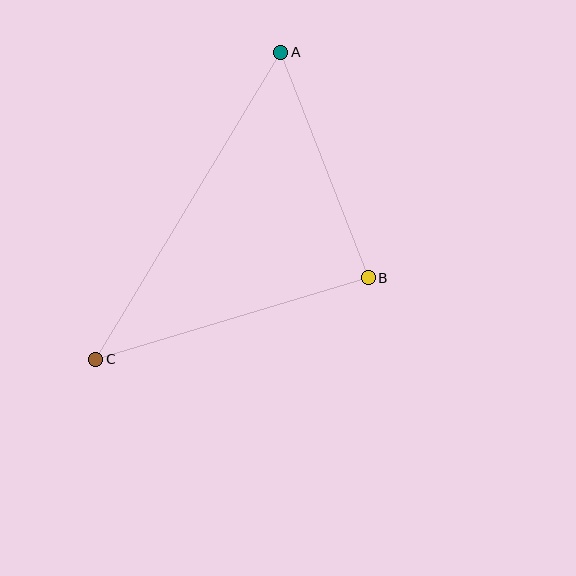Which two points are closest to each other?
Points A and B are closest to each other.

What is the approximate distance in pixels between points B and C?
The distance between B and C is approximately 285 pixels.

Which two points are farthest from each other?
Points A and C are farthest from each other.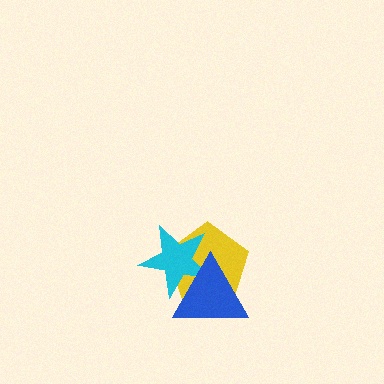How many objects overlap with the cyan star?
2 objects overlap with the cyan star.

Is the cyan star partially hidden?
Yes, it is partially covered by another shape.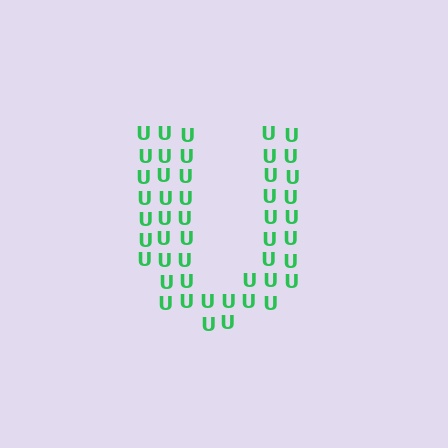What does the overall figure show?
The overall figure shows the letter U.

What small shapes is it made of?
It is made of small letter U's.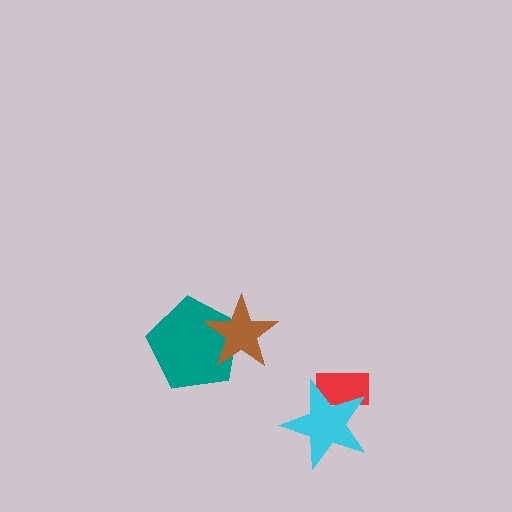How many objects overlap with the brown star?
1 object overlaps with the brown star.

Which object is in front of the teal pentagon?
The brown star is in front of the teal pentagon.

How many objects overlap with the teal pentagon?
1 object overlaps with the teal pentagon.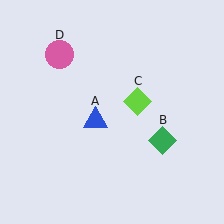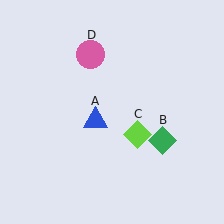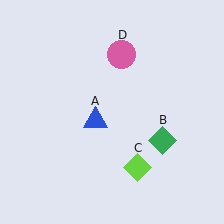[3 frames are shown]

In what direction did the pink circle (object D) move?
The pink circle (object D) moved right.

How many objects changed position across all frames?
2 objects changed position: lime diamond (object C), pink circle (object D).